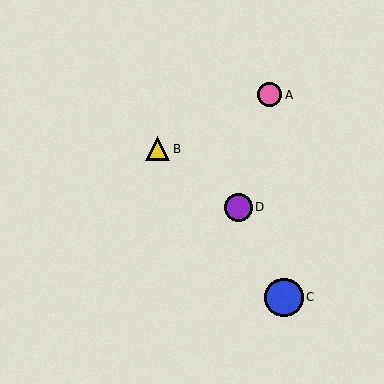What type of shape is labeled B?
Shape B is a yellow triangle.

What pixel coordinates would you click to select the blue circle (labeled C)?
Click at (284, 297) to select the blue circle C.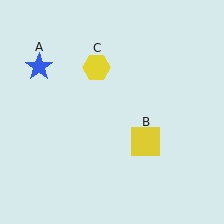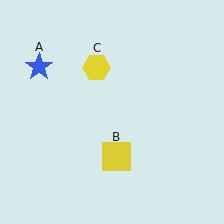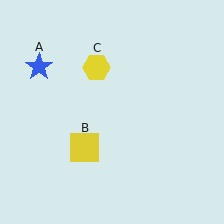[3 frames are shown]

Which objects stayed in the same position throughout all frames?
Blue star (object A) and yellow hexagon (object C) remained stationary.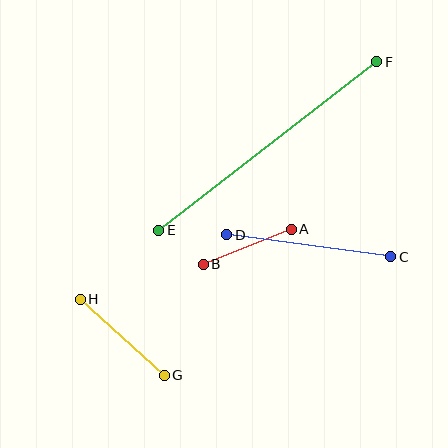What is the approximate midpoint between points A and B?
The midpoint is at approximately (247, 247) pixels.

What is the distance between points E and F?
The distance is approximately 275 pixels.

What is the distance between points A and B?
The distance is approximately 95 pixels.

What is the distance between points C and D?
The distance is approximately 165 pixels.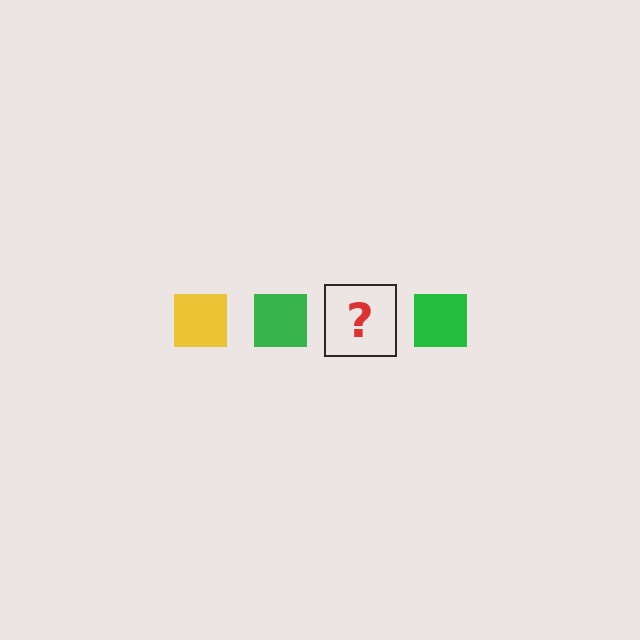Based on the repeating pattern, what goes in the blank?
The blank should be a yellow square.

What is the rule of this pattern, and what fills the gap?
The rule is that the pattern cycles through yellow, green squares. The gap should be filled with a yellow square.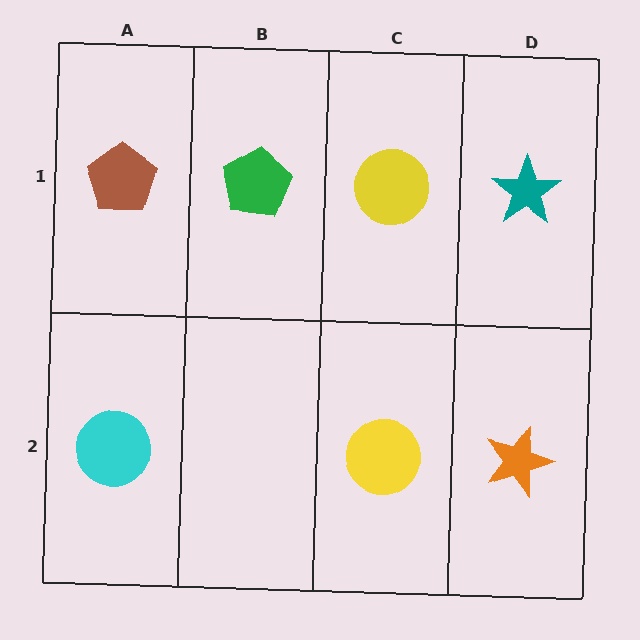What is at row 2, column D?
An orange star.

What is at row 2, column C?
A yellow circle.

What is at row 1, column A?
A brown pentagon.